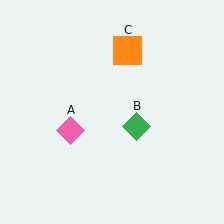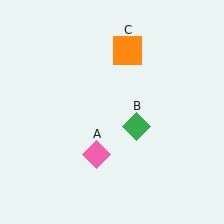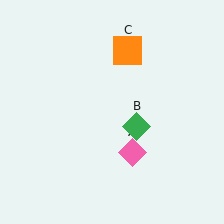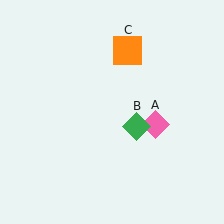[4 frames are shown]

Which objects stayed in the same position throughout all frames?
Green diamond (object B) and orange square (object C) remained stationary.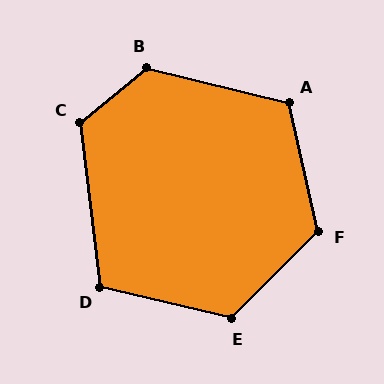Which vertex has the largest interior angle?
B, at approximately 127 degrees.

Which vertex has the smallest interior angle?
D, at approximately 110 degrees.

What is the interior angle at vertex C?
Approximately 122 degrees (obtuse).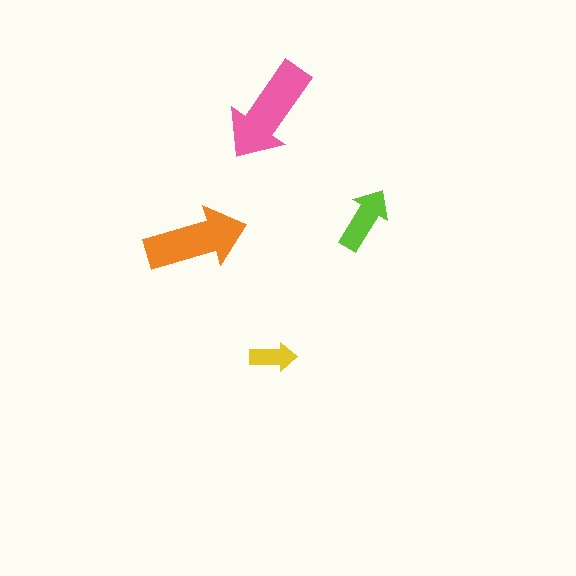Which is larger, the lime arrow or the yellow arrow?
The lime one.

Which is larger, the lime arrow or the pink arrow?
The pink one.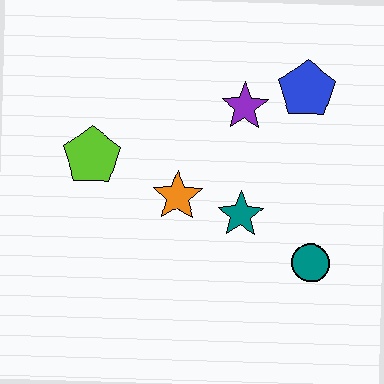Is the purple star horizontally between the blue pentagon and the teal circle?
No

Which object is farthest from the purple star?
The teal circle is farthest from the purple star.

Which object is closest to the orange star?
The teal star is closest to the orange star.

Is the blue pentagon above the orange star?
Yes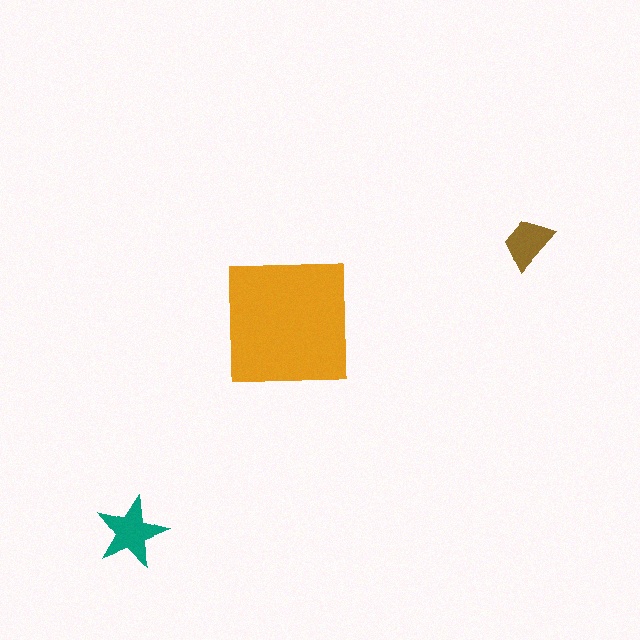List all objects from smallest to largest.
The brown trapezoid, the teal star, the orange square.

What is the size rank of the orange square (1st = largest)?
1st.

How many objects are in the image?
There are 3 objects in the image.